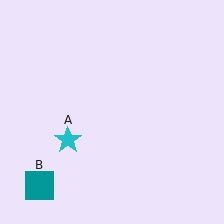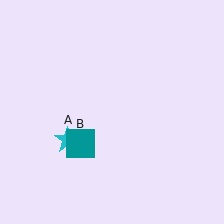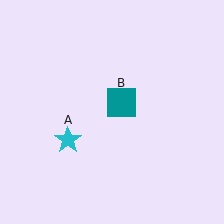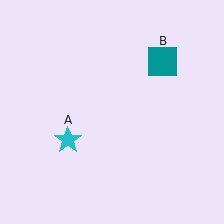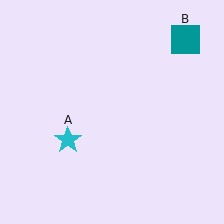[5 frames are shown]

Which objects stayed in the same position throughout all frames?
Cyan star (object A) remained stationary.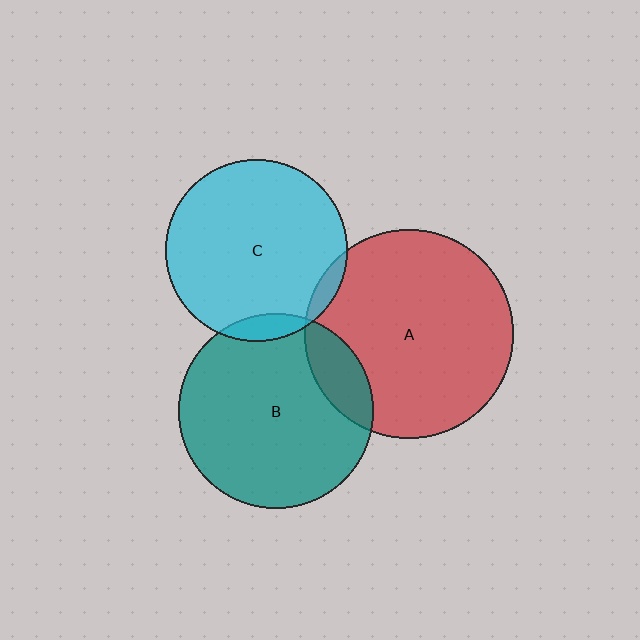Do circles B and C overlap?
Yes.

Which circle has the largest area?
Circle A (red).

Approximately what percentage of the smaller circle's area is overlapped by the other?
Approximately 5%.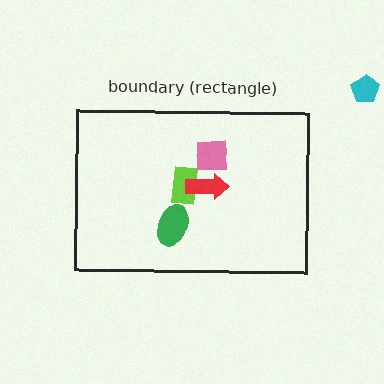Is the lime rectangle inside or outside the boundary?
Inside.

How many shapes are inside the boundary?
4 inside, 1 outside.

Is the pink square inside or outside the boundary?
Inside.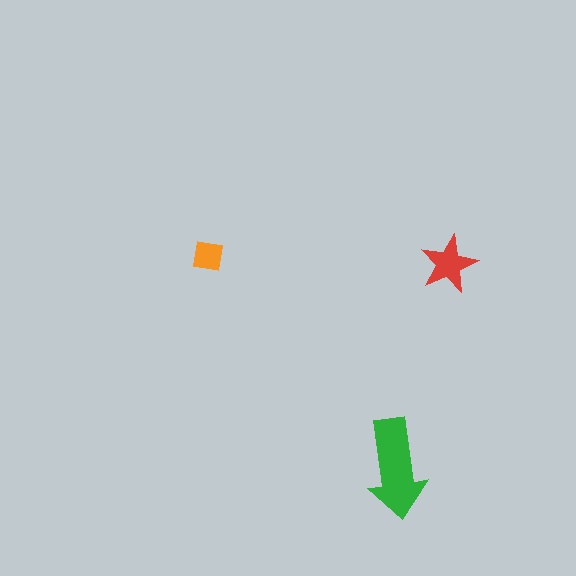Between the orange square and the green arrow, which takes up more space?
The green arrow.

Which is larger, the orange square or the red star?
The red star.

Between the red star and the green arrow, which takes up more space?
The green arrow.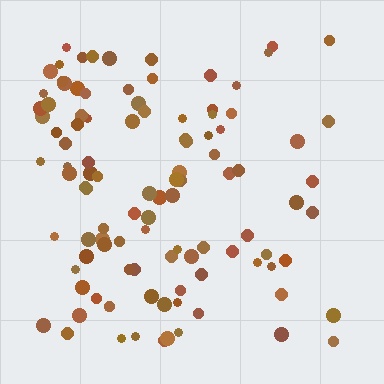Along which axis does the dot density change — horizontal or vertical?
Horizontal.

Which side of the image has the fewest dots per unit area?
The right.